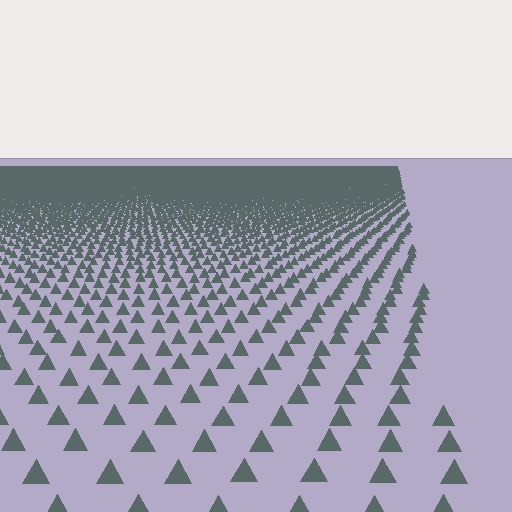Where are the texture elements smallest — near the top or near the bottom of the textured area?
Near the top.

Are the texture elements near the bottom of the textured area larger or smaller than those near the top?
Larger. Near the bottom, elements are closer to the viewer and appear at a bigger on-screen size.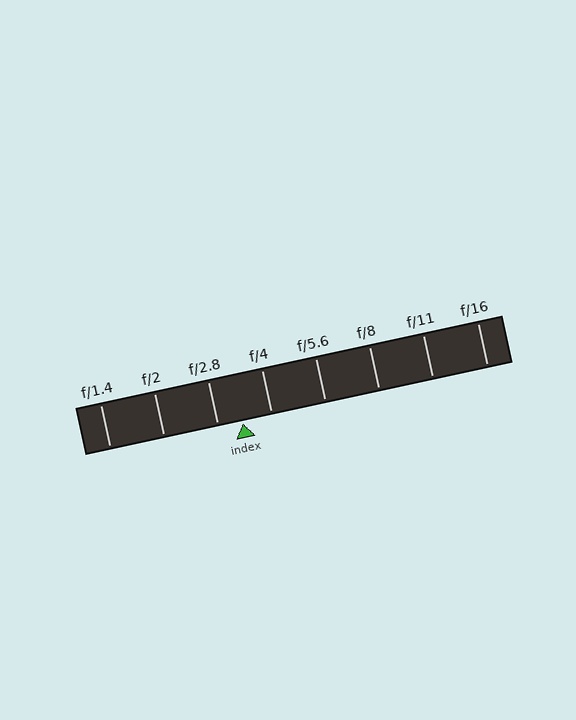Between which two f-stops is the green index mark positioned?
The index mark is between f/2.8 and f/4.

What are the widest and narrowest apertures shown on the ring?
The widest aperture shown is f/1.4 and the narrowest is f/16.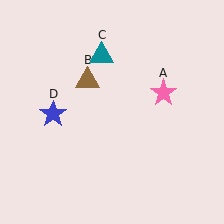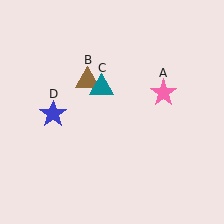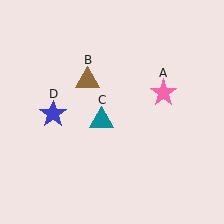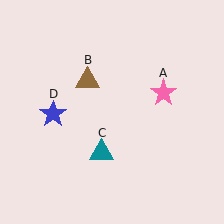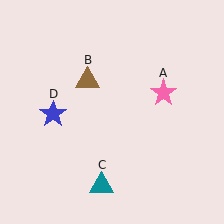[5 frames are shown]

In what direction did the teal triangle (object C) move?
The teal triangle (object C) moved down.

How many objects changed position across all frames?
1 object changed position: teal triangle (object C).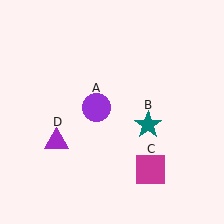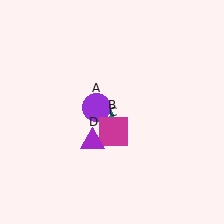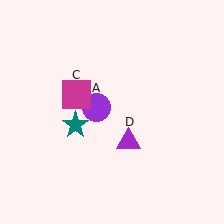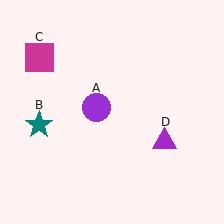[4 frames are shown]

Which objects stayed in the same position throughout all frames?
Purple circle (object A) remained stationary.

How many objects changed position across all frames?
3 objects changed position: teal star (object B), magenta square (object C), purple triangle (object D).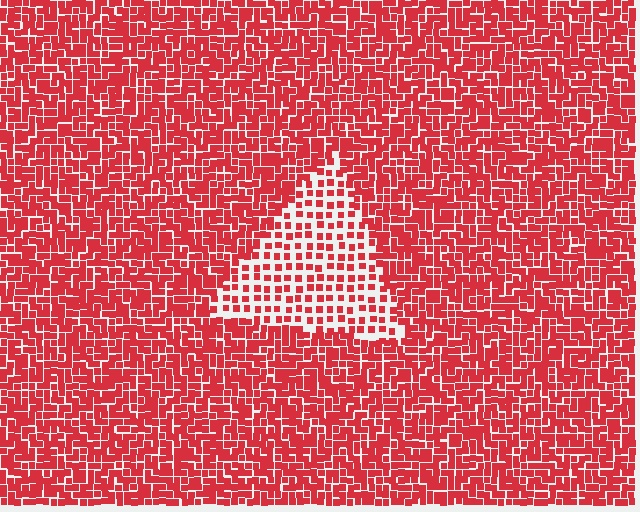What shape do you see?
I see a triangle.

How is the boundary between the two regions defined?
The boundary is defined by a change in element density (approximately 2.1x ratio). All elements are the same color, size, and shape.